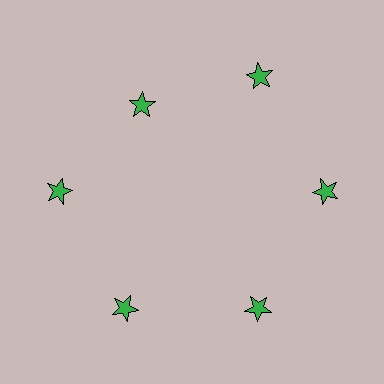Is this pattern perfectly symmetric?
No. The 6 green stars are arranged in a ring, but one element near the 11 o'clock position is pulled inward toward the center, breaking the 6-fold rotational symmetry.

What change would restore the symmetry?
The symmetry would be restored by moving it outward, back onto the ring so that all 6 stars sit at equal angles and equal distance from the center.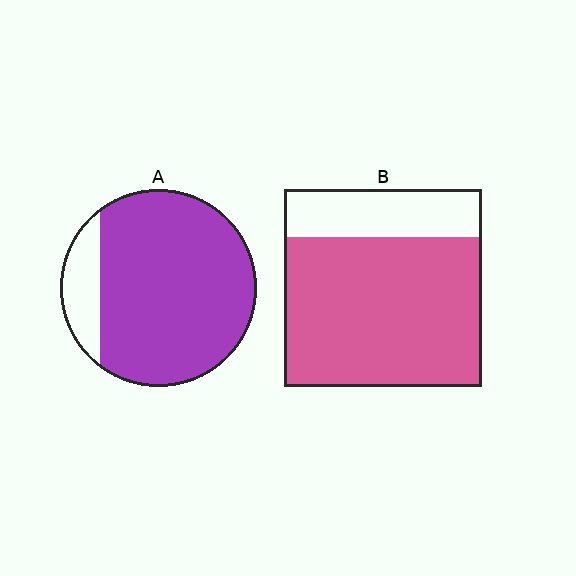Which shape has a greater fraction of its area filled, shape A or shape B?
Shape A.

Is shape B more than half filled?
Yes.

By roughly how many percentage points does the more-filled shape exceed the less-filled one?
By roughly 10 percentage points (A over B).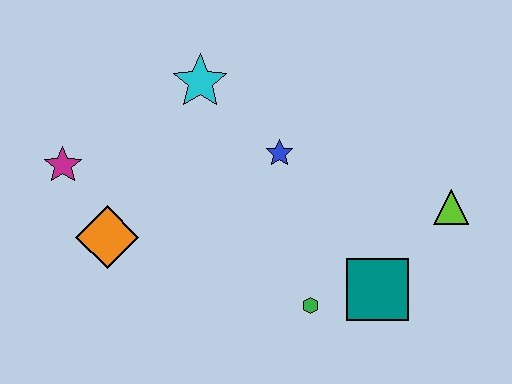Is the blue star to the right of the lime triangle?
No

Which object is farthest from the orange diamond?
The lime triangle is farthest from the orange diamond.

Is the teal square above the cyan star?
No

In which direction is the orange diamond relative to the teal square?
The orange diamond is to the left of the teal square.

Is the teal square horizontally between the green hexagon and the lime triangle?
Yes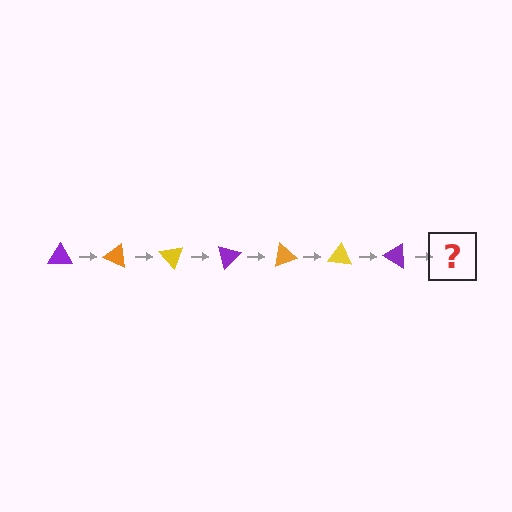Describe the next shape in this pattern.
It should be an orange triangle, rotated 175 degrees from the start.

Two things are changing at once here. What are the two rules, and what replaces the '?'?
The two rules are that it rotates 25 degrees each step and the color cycles through purple, orange, and yellow. The '?' should be an orange triangle, rotated 175 degrees from the start.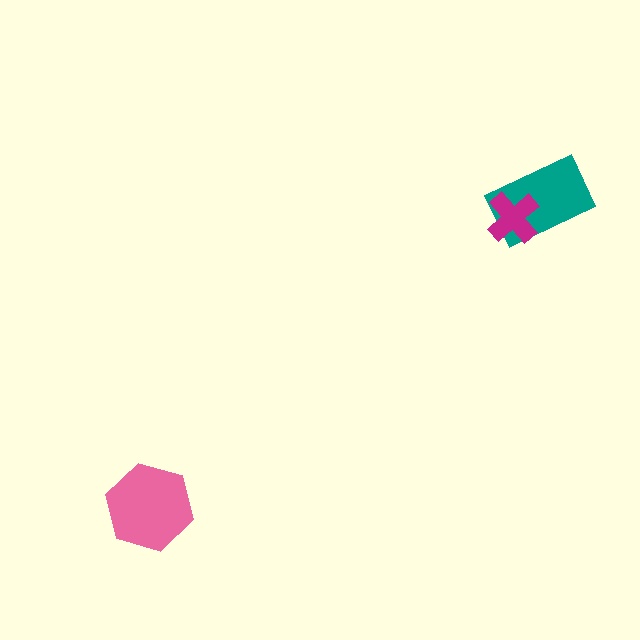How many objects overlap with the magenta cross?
1 object overlaps with the magenta cross.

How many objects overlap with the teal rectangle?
1 object overlaps with the teal rectangle.